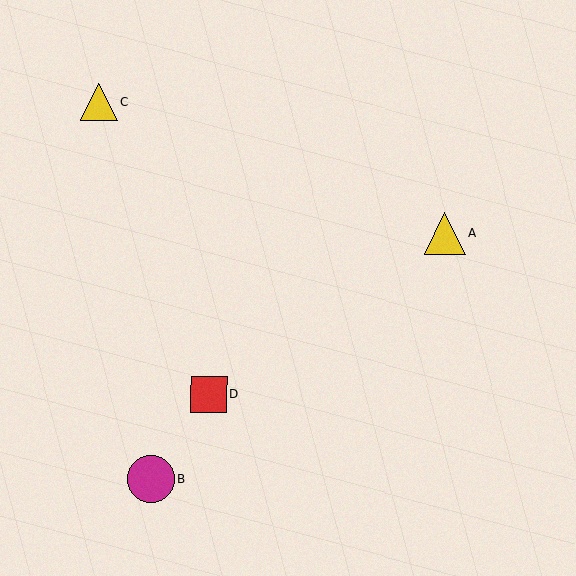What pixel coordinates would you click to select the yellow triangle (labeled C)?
Click at (99, 102) to select the yellow triangle C.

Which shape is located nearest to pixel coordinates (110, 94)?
The yellow triangle (labeled C) at (99, 102) is nearest to that location.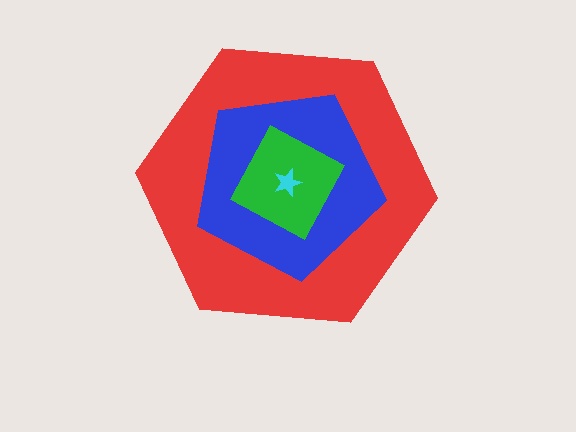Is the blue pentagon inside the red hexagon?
Yes.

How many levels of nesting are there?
4.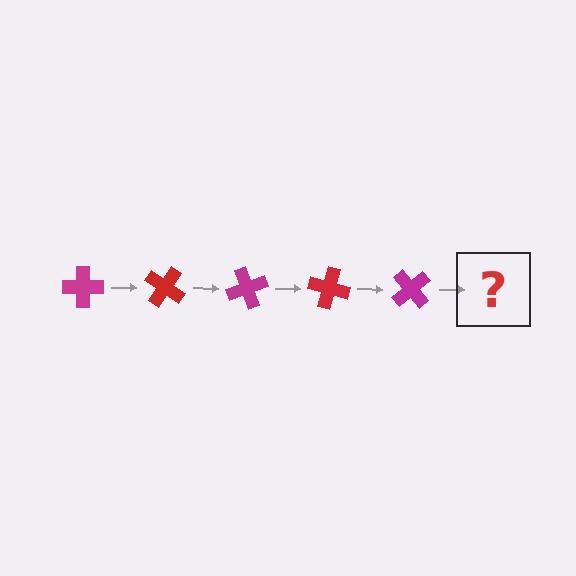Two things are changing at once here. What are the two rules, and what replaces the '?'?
The two rules are that it rotates 35 degrees each step and the color cycles through magenta and red. The '?' should be a red cross, rotated 175 degrees from the start.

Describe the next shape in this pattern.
It should be a red cross, rotated 175 degrees from the start.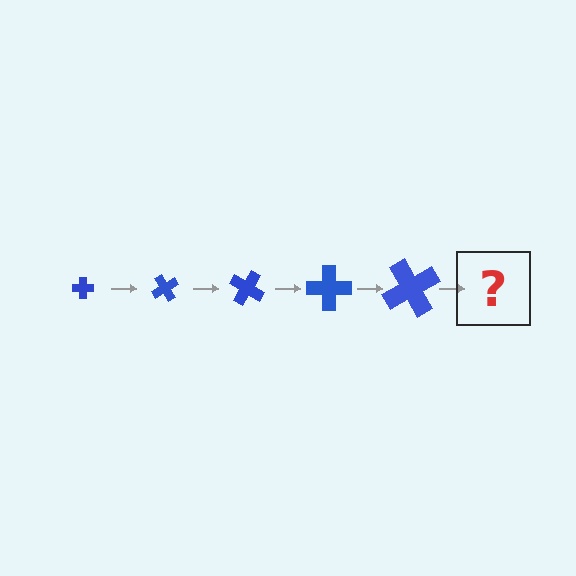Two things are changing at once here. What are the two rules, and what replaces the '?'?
The two rules are that the cross grows larger each step and it rotates 60 degrees each step. The '?' should be a cross, larger than the previous one and rotated 300 degrees from the start.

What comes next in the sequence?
The next element should be a cross, larger than the previous one and rotated 300 degrees from the start.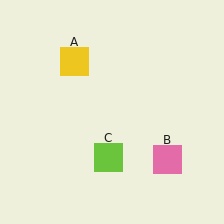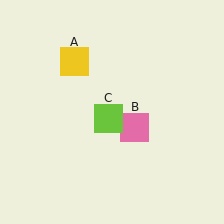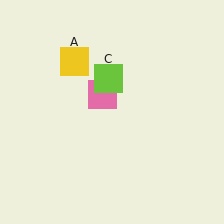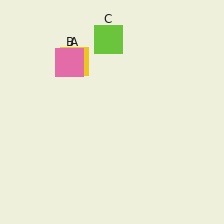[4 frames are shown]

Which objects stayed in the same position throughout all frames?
Yellow square (object A) remained stationary.